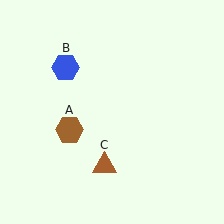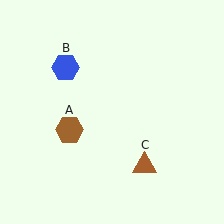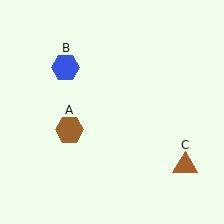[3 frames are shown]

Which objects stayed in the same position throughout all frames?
Brown hexagon (object A) and blue hexagon (object B) remained stationary.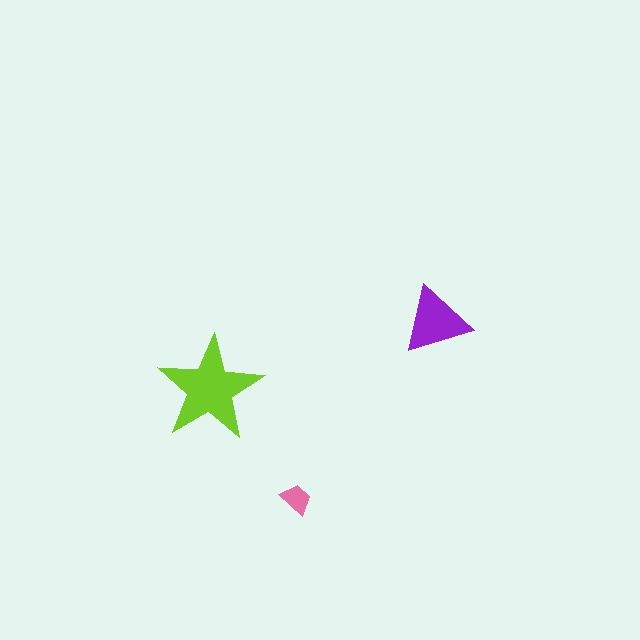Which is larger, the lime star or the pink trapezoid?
The lime star.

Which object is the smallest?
The pink trapezoid.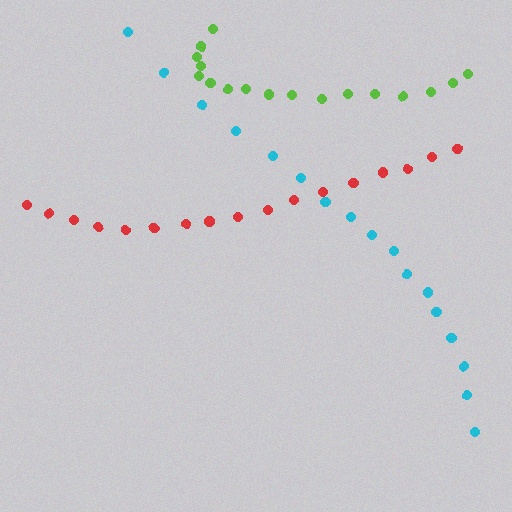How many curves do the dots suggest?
There are 3 distinct paths.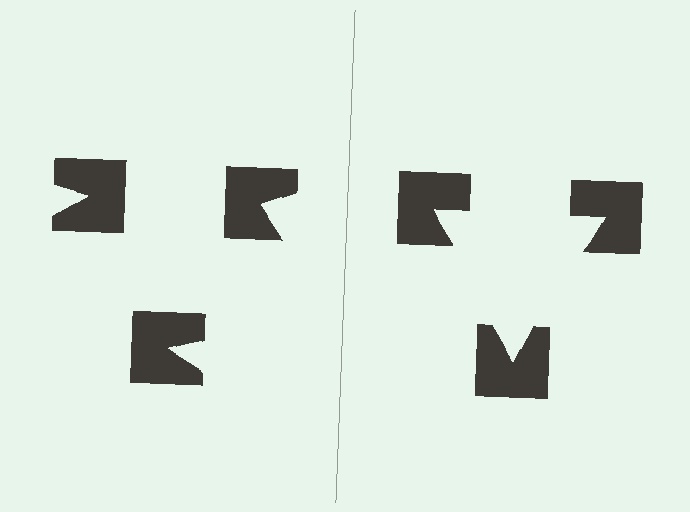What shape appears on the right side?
An illusory triangle.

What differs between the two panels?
The notched squares are positioned identically on both sides; only the wedge orientations differ. On the right they align to a triangle; on the left they are misaligned.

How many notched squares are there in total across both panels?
6 — 3 on each side.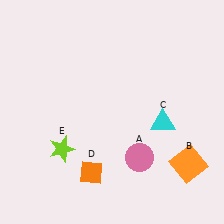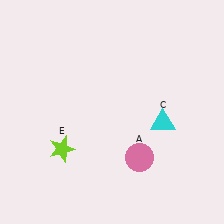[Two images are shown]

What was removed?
The orange square (B), the orange diamond (D) were removed in Image 2.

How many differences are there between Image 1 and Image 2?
There are 2 differences between the two images.